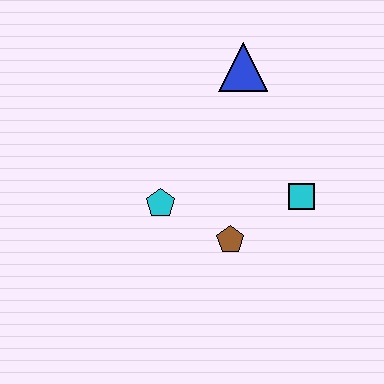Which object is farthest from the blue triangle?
The brown pentagon is farthest from the blue triangle.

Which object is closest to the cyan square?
The brown pentagon is closest to the cyan square.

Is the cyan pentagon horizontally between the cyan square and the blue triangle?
No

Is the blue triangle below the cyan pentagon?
No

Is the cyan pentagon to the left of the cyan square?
Yes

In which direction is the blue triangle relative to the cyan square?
The blue triangle is above the cyan square.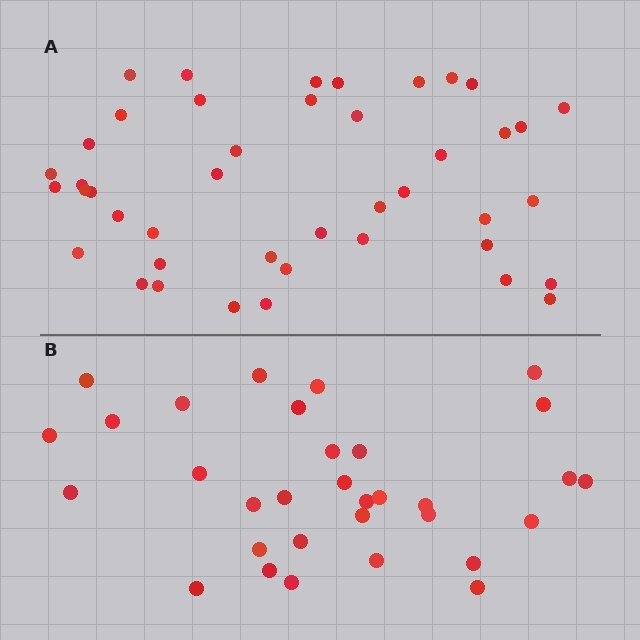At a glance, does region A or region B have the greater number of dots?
Region A (the top region) has more dots.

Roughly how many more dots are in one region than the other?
Region A has roughly 12 or so more dots than region B.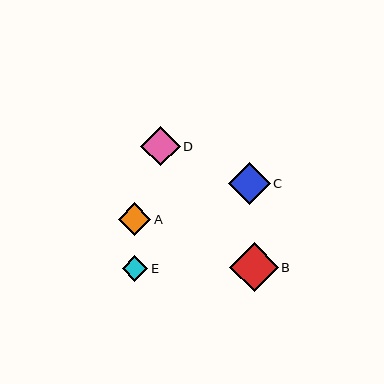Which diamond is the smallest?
Diamond E is the smallest with a size of approximately 26 pixels.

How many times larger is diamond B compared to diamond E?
Diamond B is approximately 1.9 times the size of diamond E.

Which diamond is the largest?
Diamond B is the largest with a size of approximately 49 pixels.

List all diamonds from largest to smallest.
From largest to smallest: B, C, D, A, E.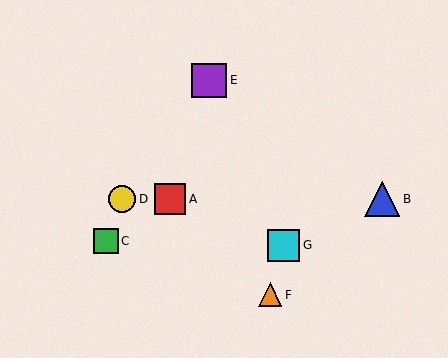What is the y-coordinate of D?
Object D is at y≈199.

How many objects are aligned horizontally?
3 objects (A, B, D) are aligned horizontally.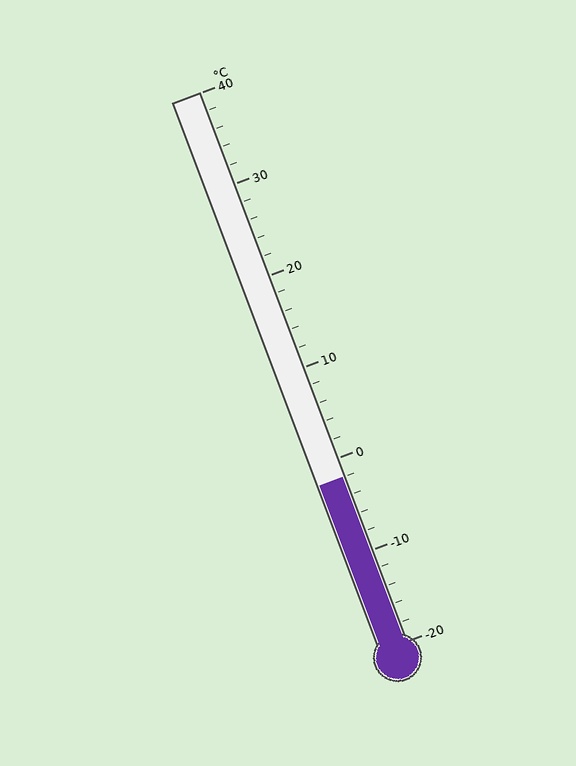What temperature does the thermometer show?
The thermometer shows approximately -2°C.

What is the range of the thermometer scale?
The thermometer scale ranges from -20°C to 40°C.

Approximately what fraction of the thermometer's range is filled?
The thermometer is filled to approximately 30% of its range.